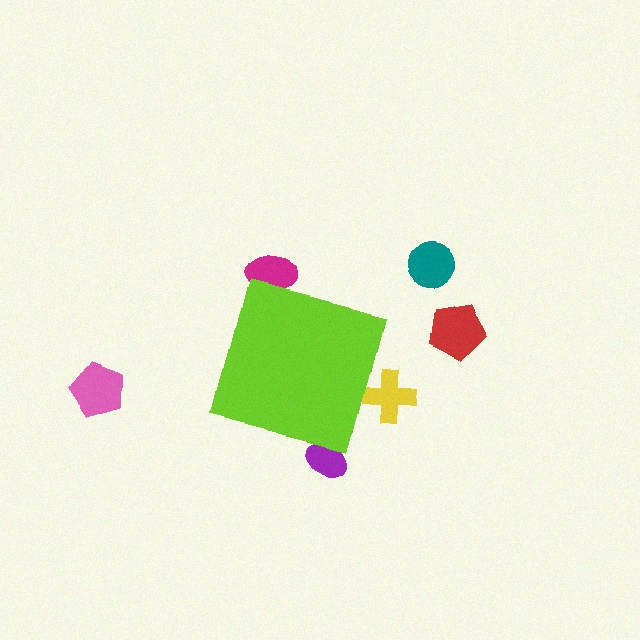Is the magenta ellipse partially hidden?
Yes, the magenta ellipse is partially hidden behind the lime square.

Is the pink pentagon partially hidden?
No, the pink pentagon is fully visible.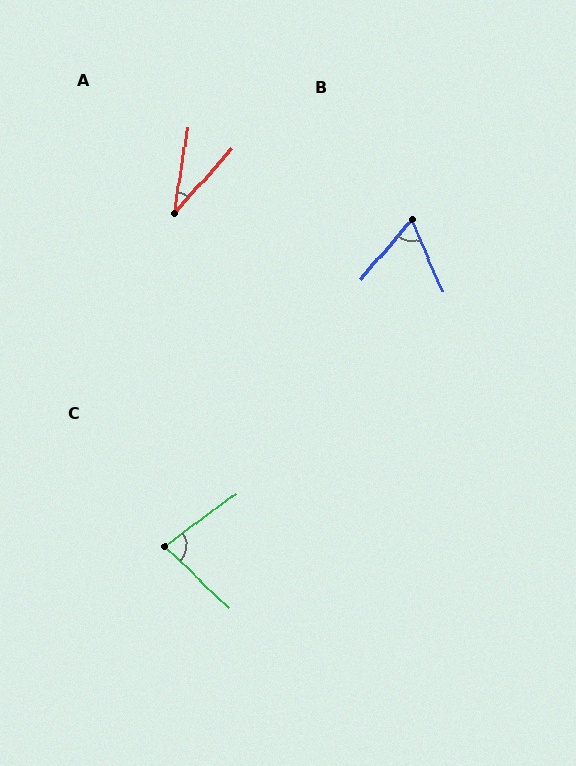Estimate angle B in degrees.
Approximately 64 degrees.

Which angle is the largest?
C, at approximately 81 degrees.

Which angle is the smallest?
A, at approximately 33 degrees.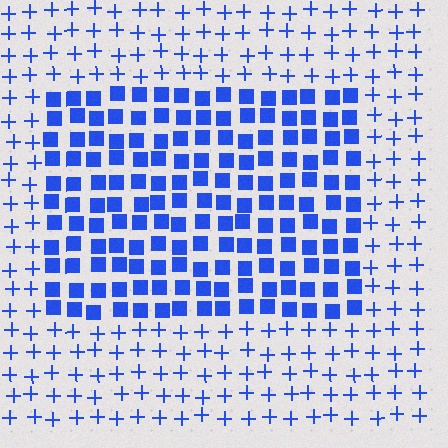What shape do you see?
I see a rectangle.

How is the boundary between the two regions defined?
The boundary is defined by a change in element shape: squares inside vs. plus signs outside. All elements share the same color and spacing.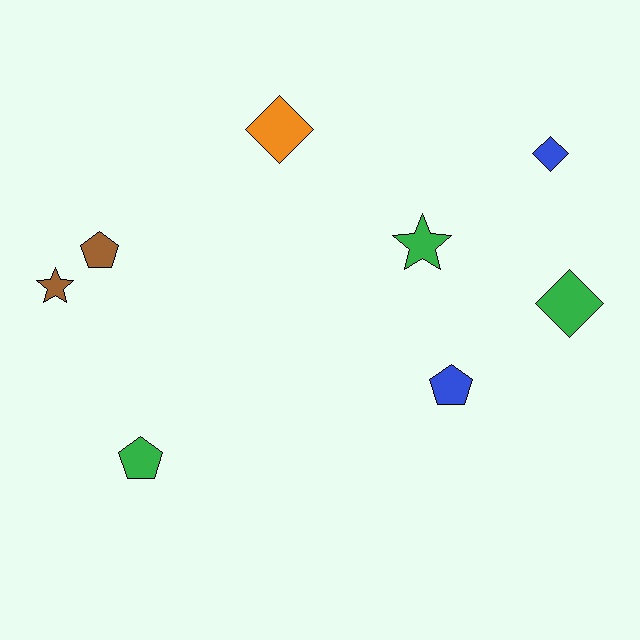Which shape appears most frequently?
Pentagon, with 3 objects.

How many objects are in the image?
There are 8 objects.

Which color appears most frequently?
Green, with 3 objects.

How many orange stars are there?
There are no orange stars.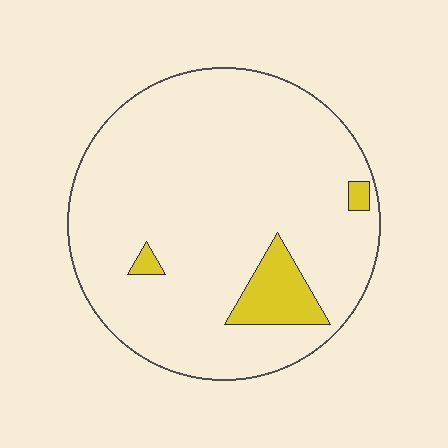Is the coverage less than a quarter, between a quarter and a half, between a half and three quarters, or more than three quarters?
Less than a quarter.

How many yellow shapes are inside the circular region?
3.